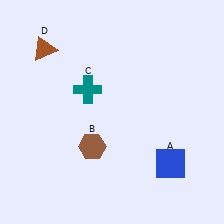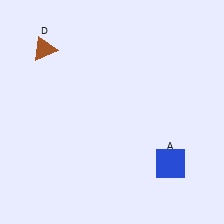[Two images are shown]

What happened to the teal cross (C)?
The teal cross (C) was removed in Image 2. It was in the top-left area of Image 1.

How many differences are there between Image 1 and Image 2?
There are 2 differences between the two images.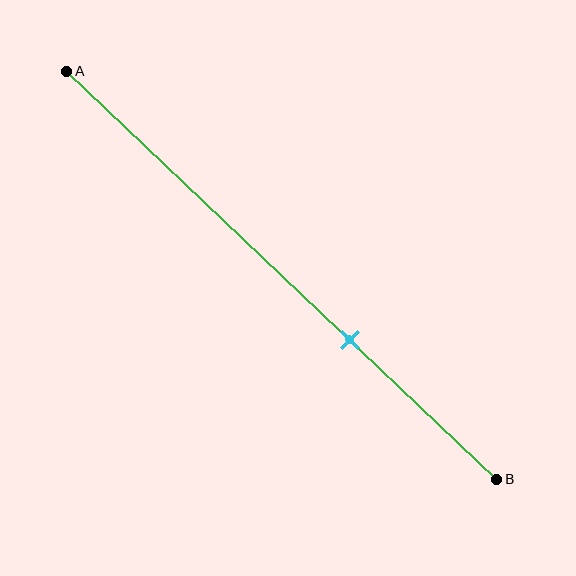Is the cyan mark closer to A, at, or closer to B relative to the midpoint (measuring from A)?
The cyan mark is closer to point B than the midpoint of segment AB.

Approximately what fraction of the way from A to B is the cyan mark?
The cyan mark is approximately 65% of the way from A to B.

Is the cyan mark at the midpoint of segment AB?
No, the mark is at about 65% from A, not at the 50% midpoint.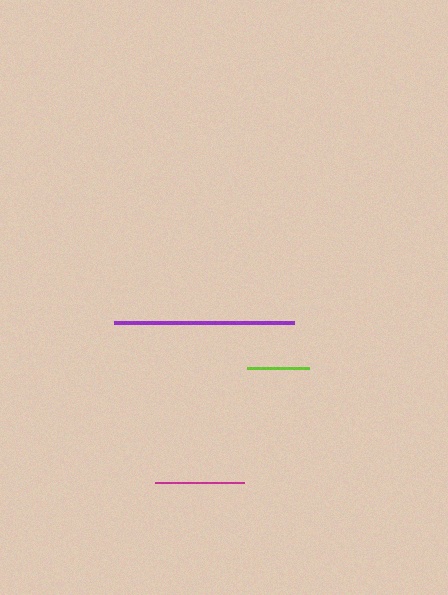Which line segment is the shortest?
The lime line is the shortest at approximately 62 pixels.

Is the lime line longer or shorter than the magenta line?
The magenta line is longer than the lime line.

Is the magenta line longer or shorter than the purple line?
The purple line is longer than the magenta line.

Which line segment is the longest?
The purple line is the longest at approximately 180 pixels.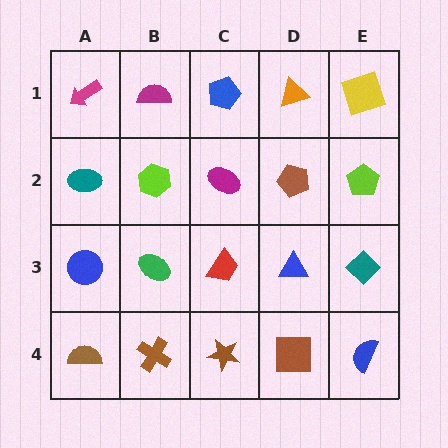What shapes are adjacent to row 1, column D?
A brown pentagon (row 2, column D), a blue pentagon (row 1, column C), a yellow square (row 1, column E).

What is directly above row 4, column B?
A green ellipse.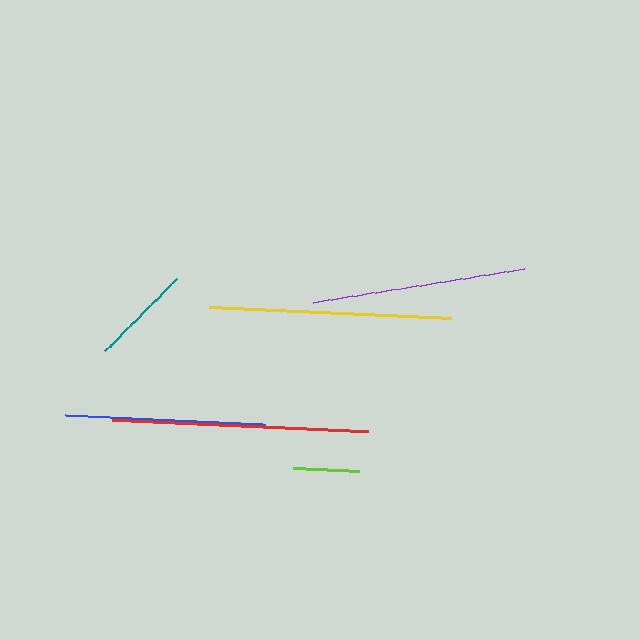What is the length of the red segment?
The red segment is approximately 255 pixels long.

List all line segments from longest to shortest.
From longest to shortest: red, yellow, purple, blue, teal, lime.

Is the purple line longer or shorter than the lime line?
The purple line is longer than the lime line.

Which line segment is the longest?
The red line is the longest at approximately 255 pixels.